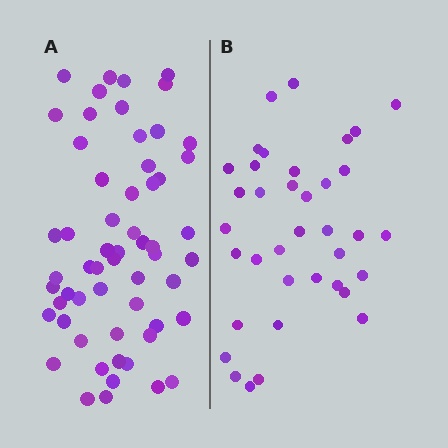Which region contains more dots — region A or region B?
Region A (the left region) has more dots.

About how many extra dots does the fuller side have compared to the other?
Region A has approximately 20 more dots than region B.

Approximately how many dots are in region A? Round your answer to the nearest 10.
About 60 dots. (The exact count is 58, which rounds to 60.)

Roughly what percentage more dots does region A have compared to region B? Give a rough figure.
About 55% more.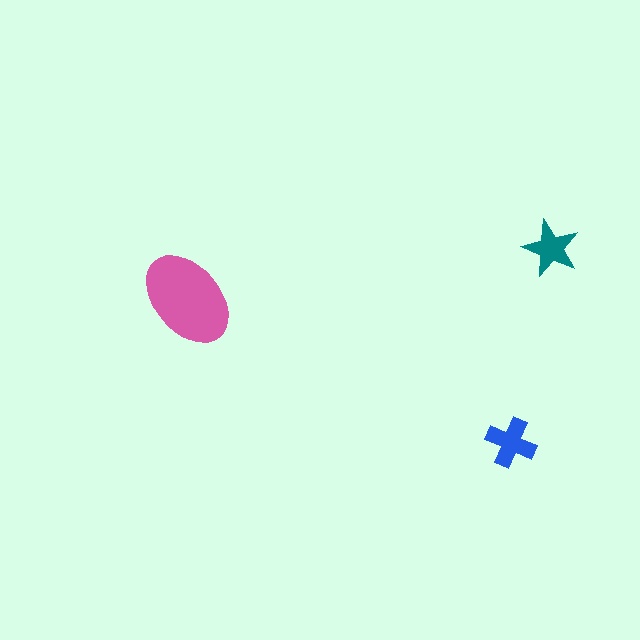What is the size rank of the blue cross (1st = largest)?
2nd.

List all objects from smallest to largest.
The teal star, the blue cross, the pink ellipse.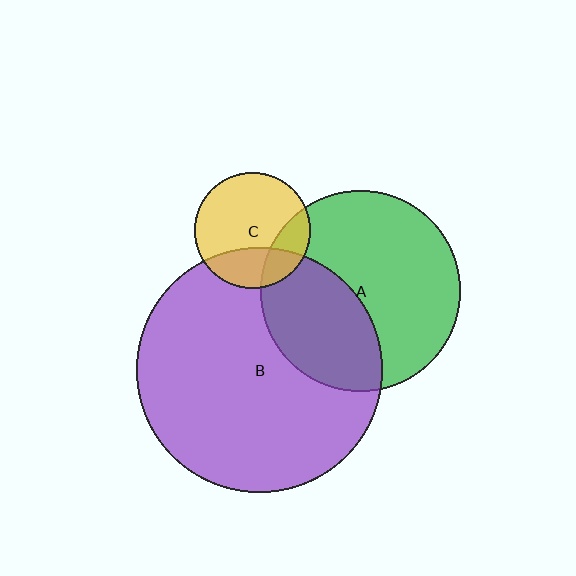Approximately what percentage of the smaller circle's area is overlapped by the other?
Approximately 30%.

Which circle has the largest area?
Circle B (purple).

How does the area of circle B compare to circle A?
Approximately 1.5 times.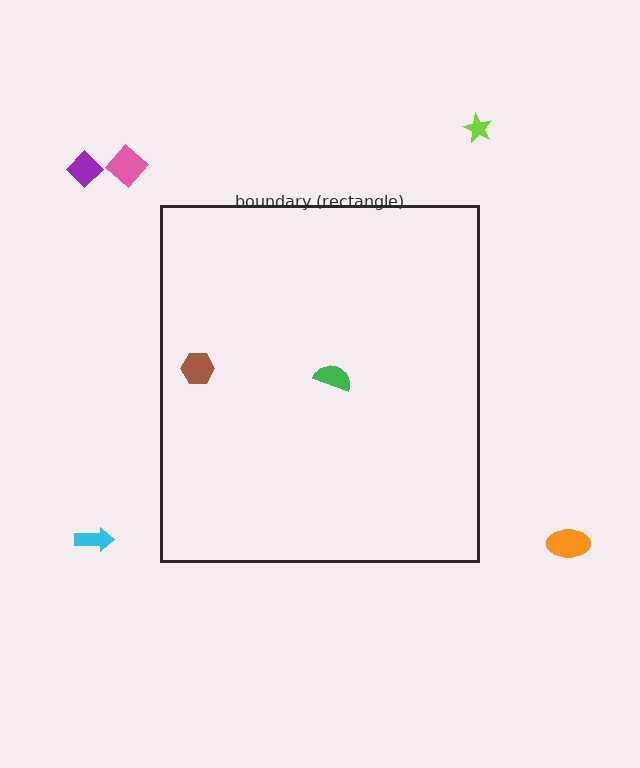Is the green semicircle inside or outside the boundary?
Inside.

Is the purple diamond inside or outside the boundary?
Outside.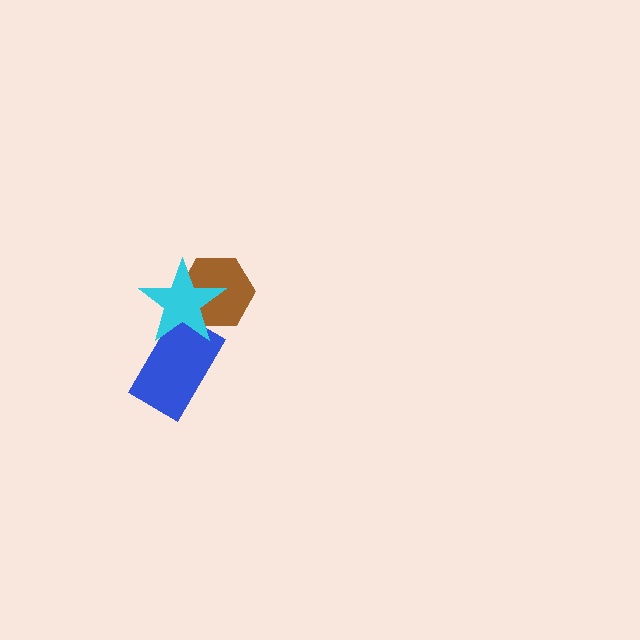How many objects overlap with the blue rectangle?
1 object overlaps with the blue rectangle.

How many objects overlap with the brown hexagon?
1 object overlaps with the brown hexagon.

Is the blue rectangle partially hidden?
Yes, it is partially covered by another shape.